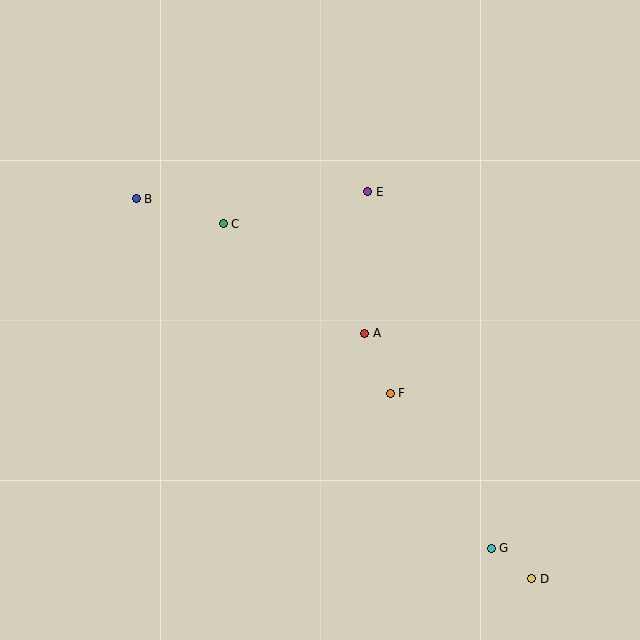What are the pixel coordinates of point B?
Point B is at (136, 199).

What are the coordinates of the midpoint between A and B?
The midpoint between A and B is at (250, 266).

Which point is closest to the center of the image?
Point A at (365, 333) is closest to the center.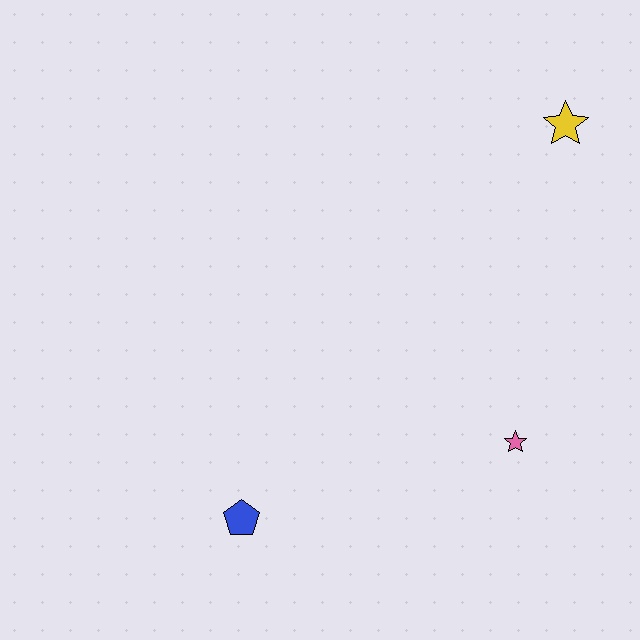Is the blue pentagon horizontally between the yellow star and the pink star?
No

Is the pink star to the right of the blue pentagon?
Yes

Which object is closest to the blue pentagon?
The pink star is closest to the blue pentagon.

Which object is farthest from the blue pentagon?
The yellow star is farthest from the blue pentagon.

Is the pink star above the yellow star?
No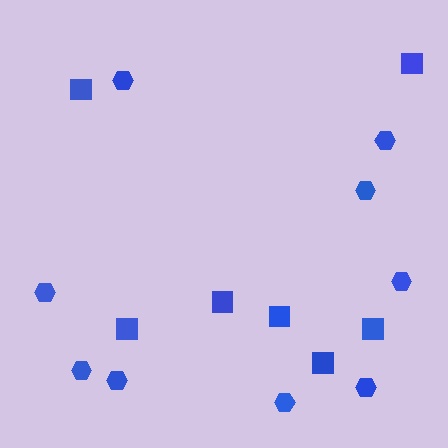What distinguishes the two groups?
There are 2 groups: one group of hexagons (9) and one group of squares (7).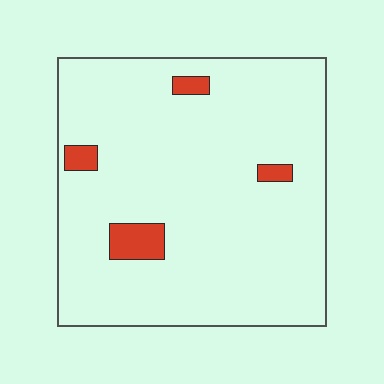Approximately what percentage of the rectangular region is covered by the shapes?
Approximately 5%.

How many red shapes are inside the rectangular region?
4.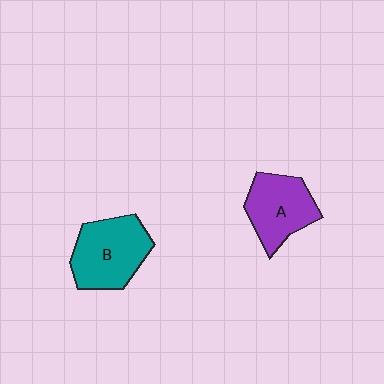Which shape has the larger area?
Shape B (teal).